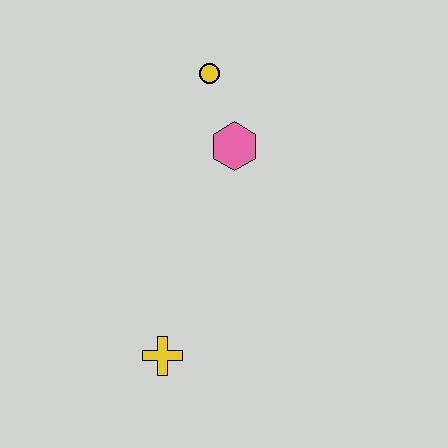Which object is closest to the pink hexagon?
The yellow circle is closest to the pink hexagon.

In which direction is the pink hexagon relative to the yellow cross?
The pink hexagon is above the yellow cross.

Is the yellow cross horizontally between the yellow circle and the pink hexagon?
No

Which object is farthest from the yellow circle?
The yellow cross is farthest from the yellow circle.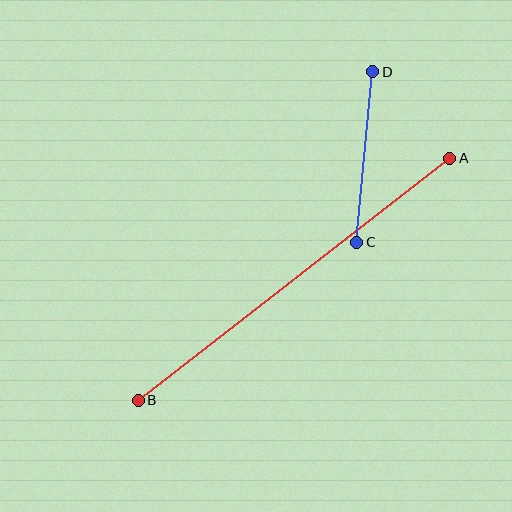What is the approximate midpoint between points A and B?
The midpoint is at approximately (294, 279) pixels.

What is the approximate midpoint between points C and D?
The midpoint is at approximately (365, 157) pixels.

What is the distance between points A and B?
The distance is approximately 395 pixels.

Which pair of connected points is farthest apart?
Points A and B are farthest apart.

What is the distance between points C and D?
The distance is approximately 171 pixels.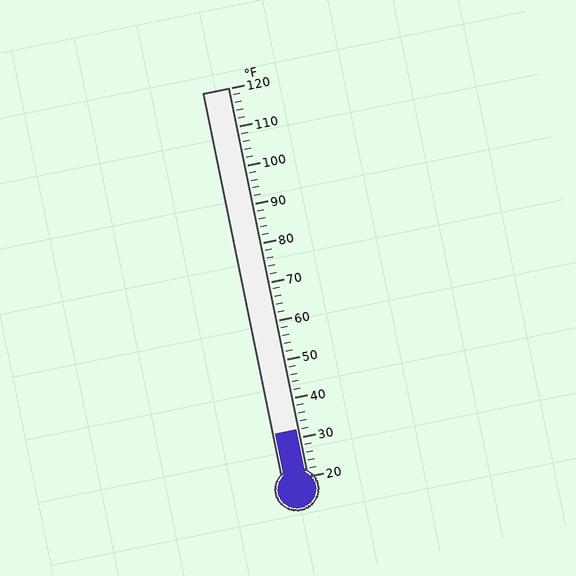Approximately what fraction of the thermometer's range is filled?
The thermometer is filled to approximately 10% of its range.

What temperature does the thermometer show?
The thermometer shows approximately 32°F.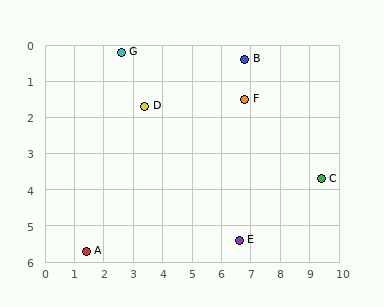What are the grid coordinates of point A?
Point A is at approximately (1.4, 5.7).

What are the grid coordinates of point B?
Point B is at approximately (6.8, 0.4).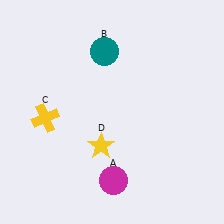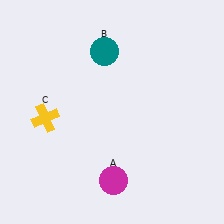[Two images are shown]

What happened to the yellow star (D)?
The yellow star (D) was removed in Image 2. It was in the bottom-left area of Image 1.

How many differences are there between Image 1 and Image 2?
There is 1 difference between the two images.